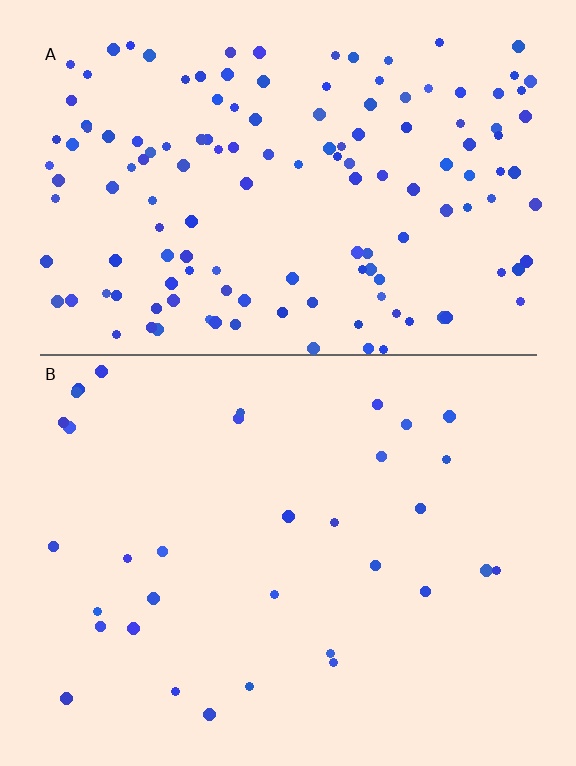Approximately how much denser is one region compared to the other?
Approximately 4.3× — region A over region B.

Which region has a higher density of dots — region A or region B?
A (the top).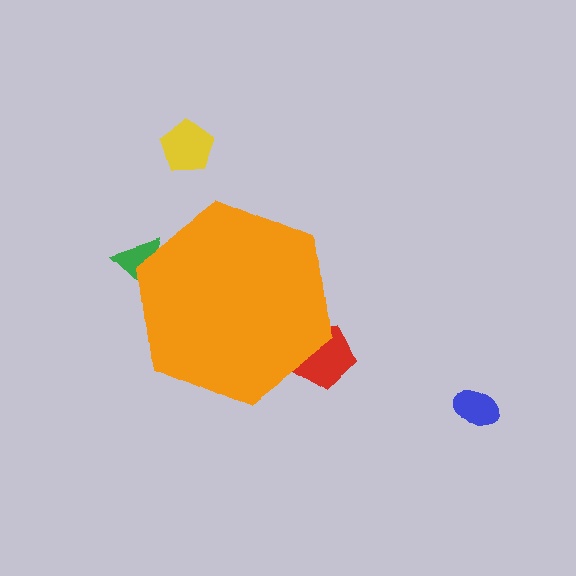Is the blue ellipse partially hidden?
No, the blue ellipse is fully visible.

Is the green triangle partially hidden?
Yes, the green triangle is partially hidden behind the orange hexagon.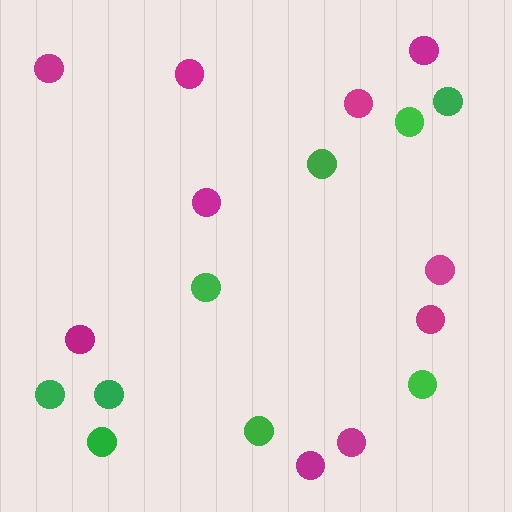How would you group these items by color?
There are 2 groups: one group of magenta circles (10) and one group of green circles (9).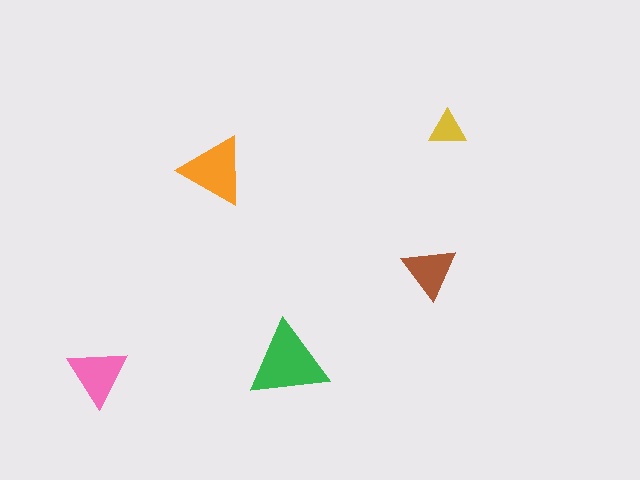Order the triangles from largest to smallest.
the green one, the orange one, the pink one, the brown one, the yellow one.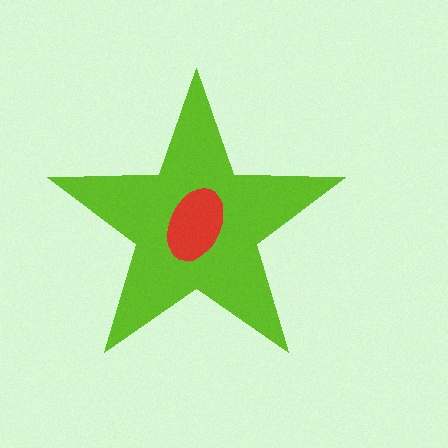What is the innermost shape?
The red ellipse.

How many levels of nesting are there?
2.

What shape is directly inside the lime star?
The red ellipse.